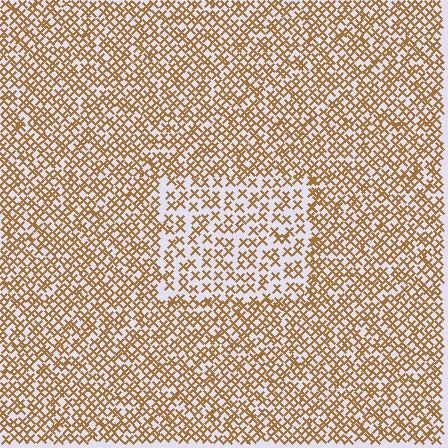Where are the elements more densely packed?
The elements are more densely packed outside the rectangle boundary.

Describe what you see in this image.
The image contains small brown elements arranged at two different densities. A rectangle-shaped region is visible where the elements are less densely packed than the surrounding area.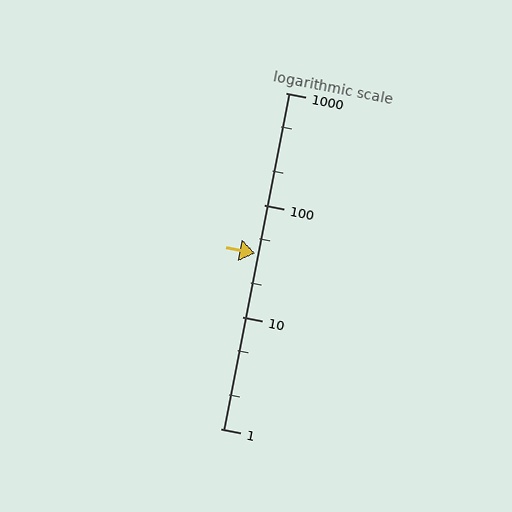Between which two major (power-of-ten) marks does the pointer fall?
The pointer is between 10 and 100.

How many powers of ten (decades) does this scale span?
The scale spans 3 decades, from 1 to 1000.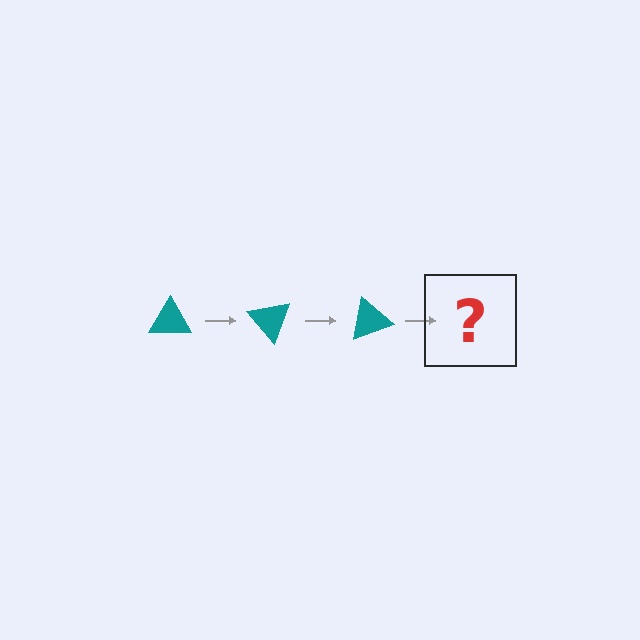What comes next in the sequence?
The next element should be a teal triangle rotated 150 degrees.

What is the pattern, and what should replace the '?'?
The pattern is that the triangle rotates 50 degrees each step. The '?' should be a teal triangle rotated 150 degrees.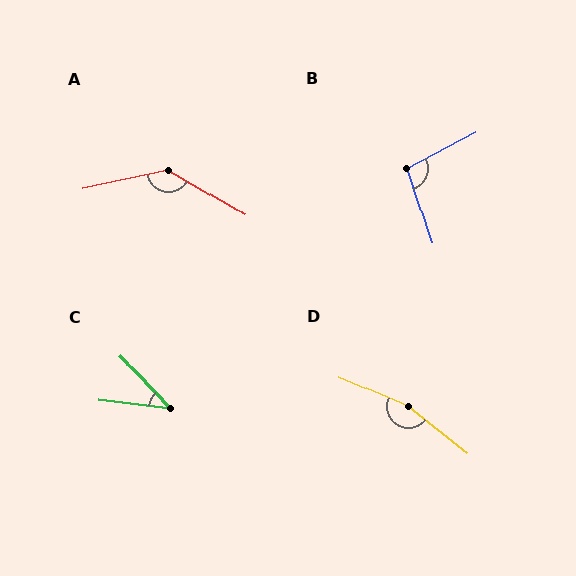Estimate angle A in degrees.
Approximately 138 degrees.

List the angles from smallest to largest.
C (40°), B (100°), A (138°), D (165°).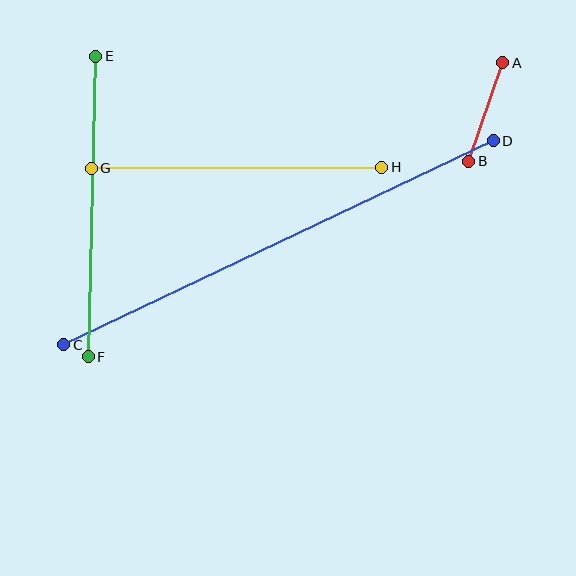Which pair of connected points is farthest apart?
Points C and D are farthest apart.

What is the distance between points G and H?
The distance is approximately 290 pixels.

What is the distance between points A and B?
The distance is approximately 104 pixels.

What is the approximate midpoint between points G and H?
The midpoint is at approximately (237, 168) pixels.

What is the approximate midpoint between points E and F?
The midpoint is at approximately (92, 207) pixels.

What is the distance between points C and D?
The distance is approximately 476 pixels.